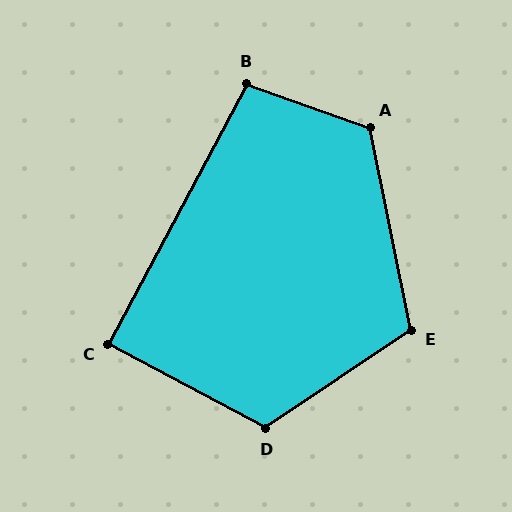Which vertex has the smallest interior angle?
C, at approximately 90 degrees.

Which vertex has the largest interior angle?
A, at approximately 121 degrees.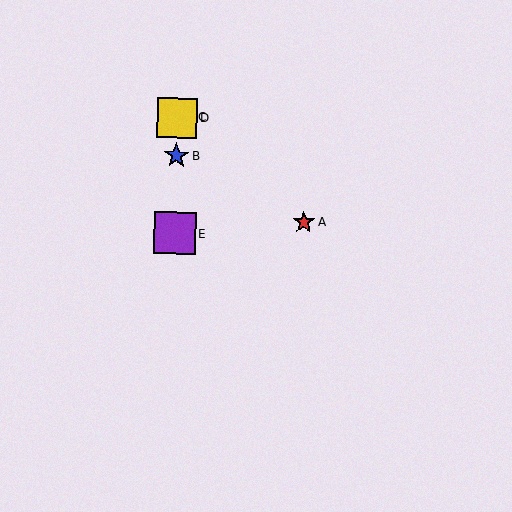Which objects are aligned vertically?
Objects B, C, D, E are aligned vertically.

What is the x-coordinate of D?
Object D is at x≈177.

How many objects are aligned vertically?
4 objects (B, C, D, E) are aligned vertically.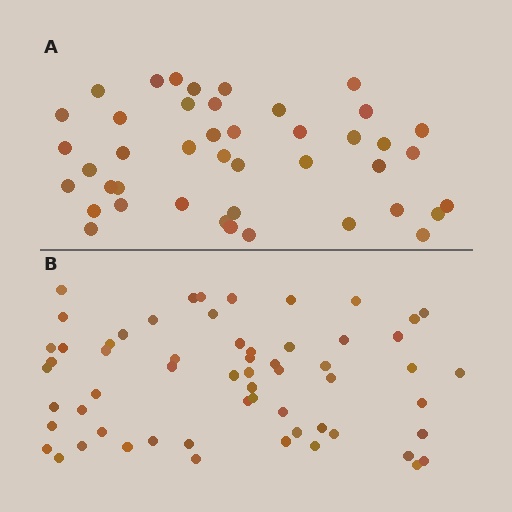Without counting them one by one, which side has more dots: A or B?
Region B (the bottom region) has more dots.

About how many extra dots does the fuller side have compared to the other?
Region B has approximately 15 more dots than region A.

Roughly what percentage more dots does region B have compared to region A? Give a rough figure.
About 40% more.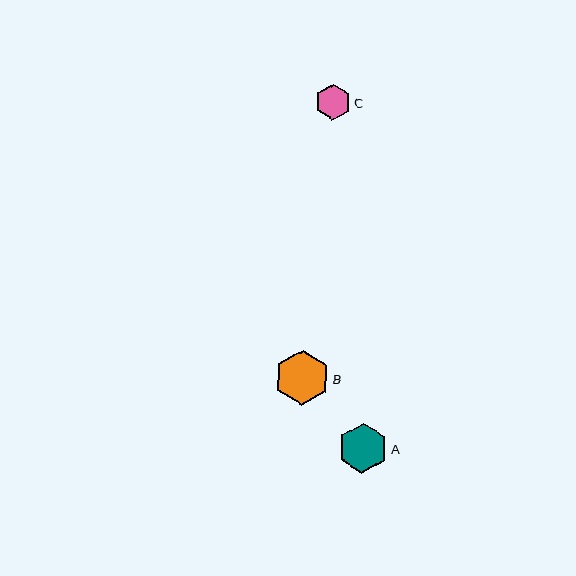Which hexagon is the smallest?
Hexagon C is the smallest with a size of approximately 36 pixels.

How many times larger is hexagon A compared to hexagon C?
Hexagon A is approximately 1.4 times the size of hexagon C.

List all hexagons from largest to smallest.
From largest to smallest: B, A, C.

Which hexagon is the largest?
Hexagon B is the largest with a size of approximately 55 pixels.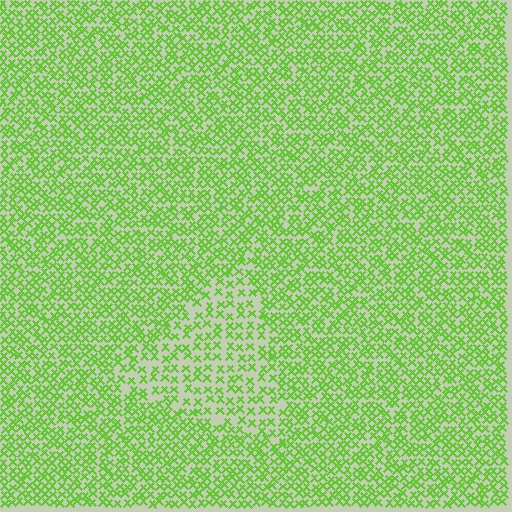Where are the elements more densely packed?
The elements are more densely packed outside the triangle boundary.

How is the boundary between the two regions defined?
The boundary is defined by a change in element density (approximately 1.7x ratio). All elements are the same color, size, and shape.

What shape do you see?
I see a triangle.